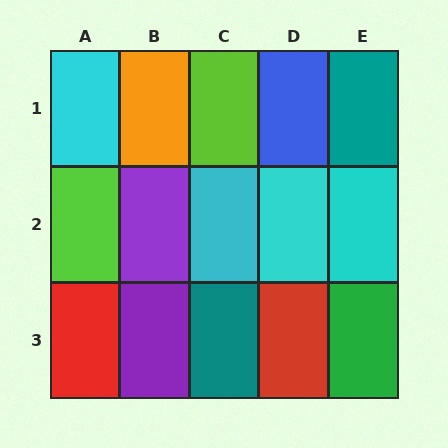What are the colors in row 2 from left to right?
Lime, purple, cyan, cyan, cyan.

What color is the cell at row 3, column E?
Green.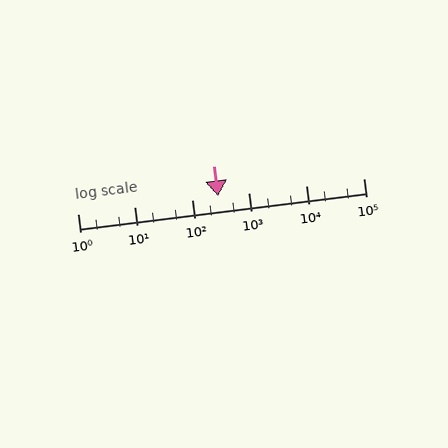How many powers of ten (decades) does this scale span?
The scale spans 5 decades, from 1 to 100000.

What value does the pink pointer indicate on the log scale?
The pointer indicates approximately 290.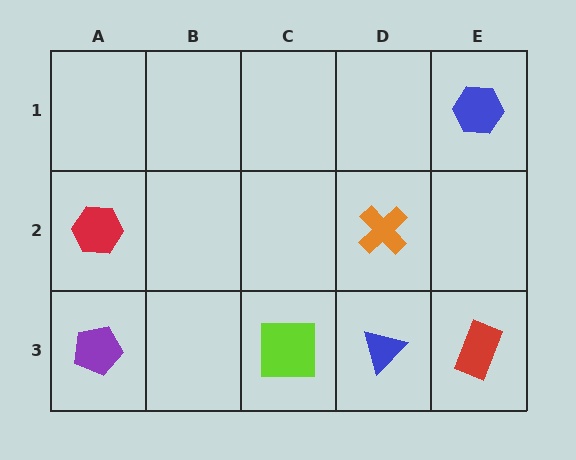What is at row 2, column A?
A red hexagon.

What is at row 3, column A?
A purple pentagon.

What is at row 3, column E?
A red rectangle.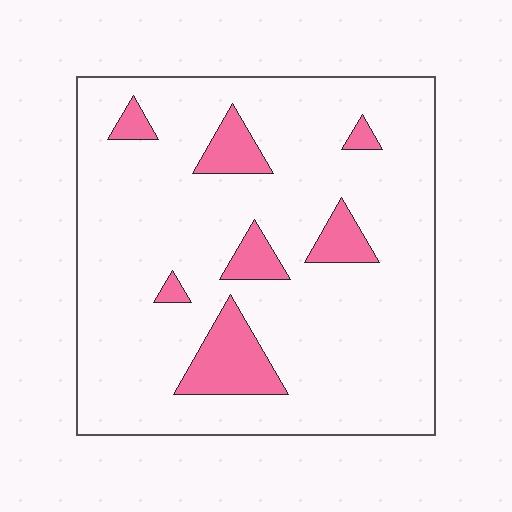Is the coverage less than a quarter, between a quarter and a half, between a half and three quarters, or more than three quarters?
Less than a quarter.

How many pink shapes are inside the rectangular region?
7.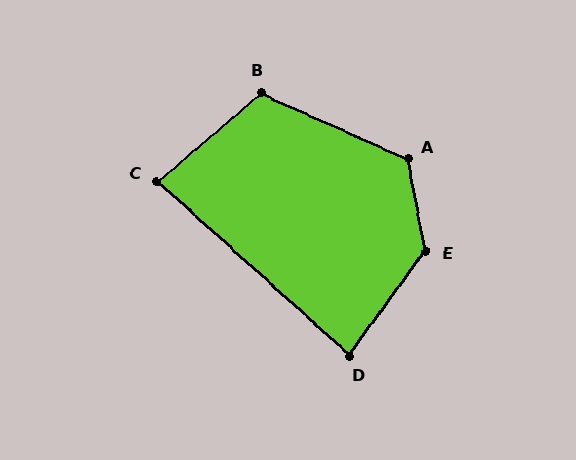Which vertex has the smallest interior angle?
C, at approximately 83 degrees.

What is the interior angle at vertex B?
Approximately 115 degrees (obtuse).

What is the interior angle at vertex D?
Approximately 84 degrees (acute).